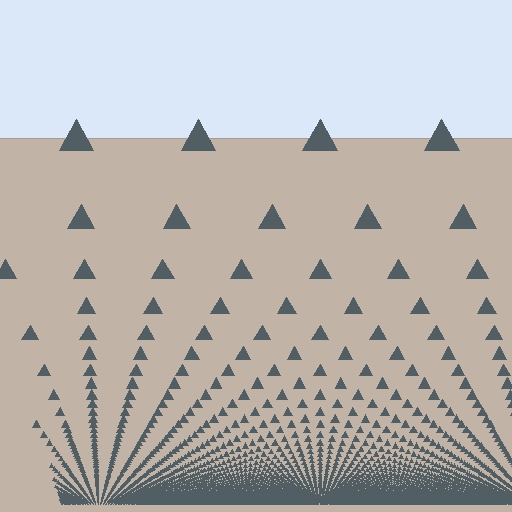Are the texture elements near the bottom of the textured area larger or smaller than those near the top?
Smaller. The gradient is inverted — elements near the bottom are smaller and denser.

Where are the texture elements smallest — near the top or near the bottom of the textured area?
Near the bottom.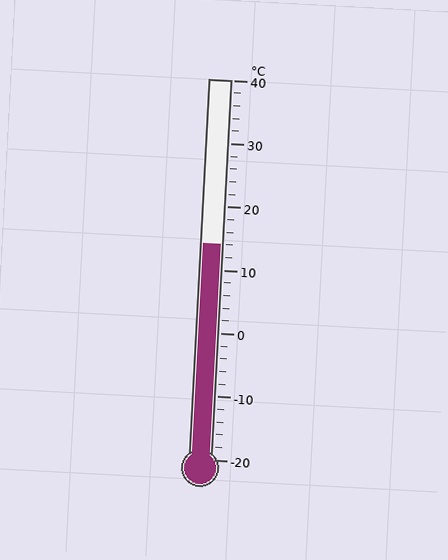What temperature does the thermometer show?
The thermometer shows approximately 14°C.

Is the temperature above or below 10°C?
The temperature is above 10°C.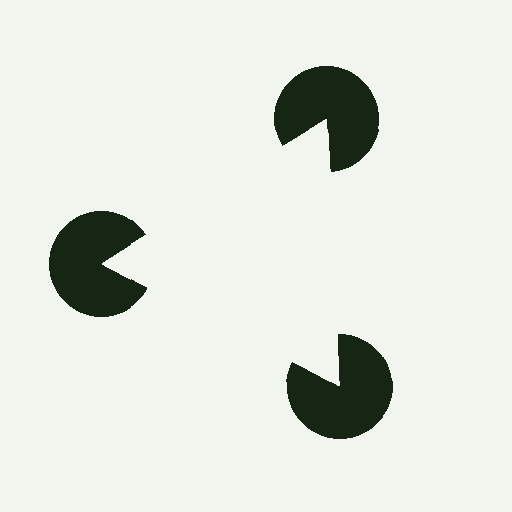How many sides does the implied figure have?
3 sides.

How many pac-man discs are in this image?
There are 3 — one at each vertex of the illusory triangle.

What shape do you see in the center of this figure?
An illusory triangle — its edges are inferred from the aligned wedge cuts in the pac-man discs, not physically drawn.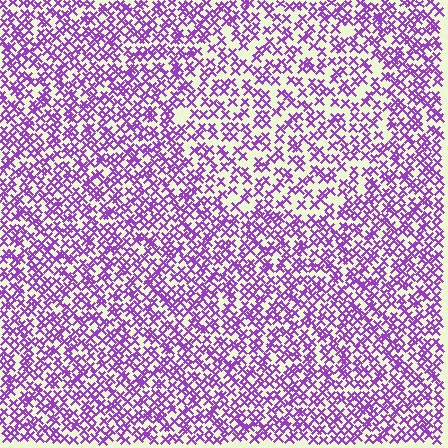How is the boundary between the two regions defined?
The boundary is defined by a change in element density (approximately 1.5x ratio). All elements are the same color, size, and shape.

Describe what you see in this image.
The image contains small purple elements arranged at two different densities. A circle-shaped region is visible where the elements are less densely packed than the surrounding area.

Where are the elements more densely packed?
The elements are more densely packed outside the circle boundary.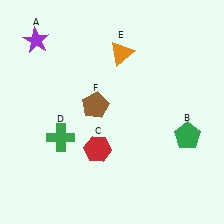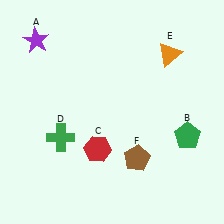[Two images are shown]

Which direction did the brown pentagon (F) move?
The brown pentagon (F) moved down.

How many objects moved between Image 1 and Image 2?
2 objects moved between the two images.